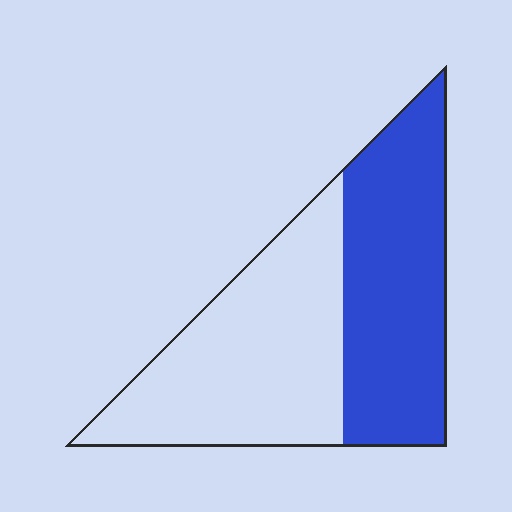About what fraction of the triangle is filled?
About one half (1/2).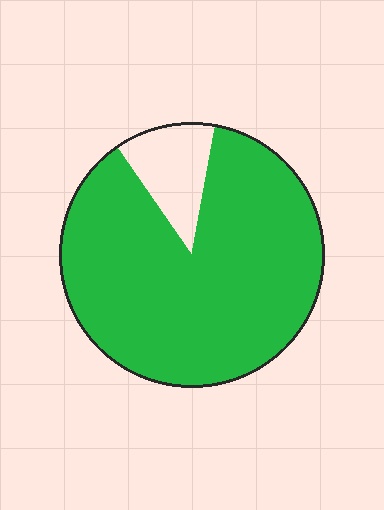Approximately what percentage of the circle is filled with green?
Approximately 90%.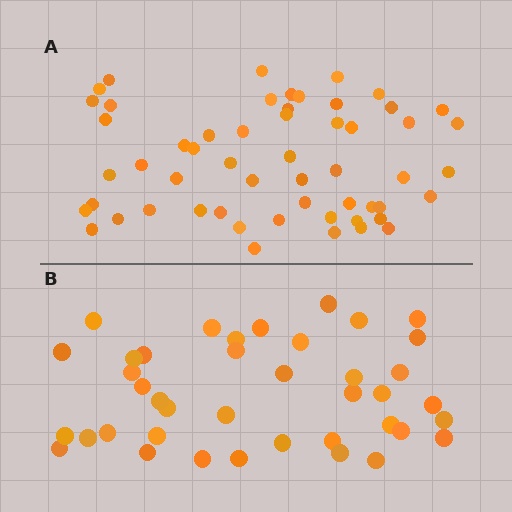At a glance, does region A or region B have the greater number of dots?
Region A (the top region) has more dots.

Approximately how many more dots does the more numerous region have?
Region A has approximately 15 more dots than region B.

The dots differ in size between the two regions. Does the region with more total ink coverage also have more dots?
No. Region B has more total ink coverage because its dots are larger, but region A actually contains more individual dots. Total area can be misleading — the number of items is what matters here.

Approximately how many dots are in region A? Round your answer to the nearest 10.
About 60 dots. (The exact count is 55, which rounds to 60.)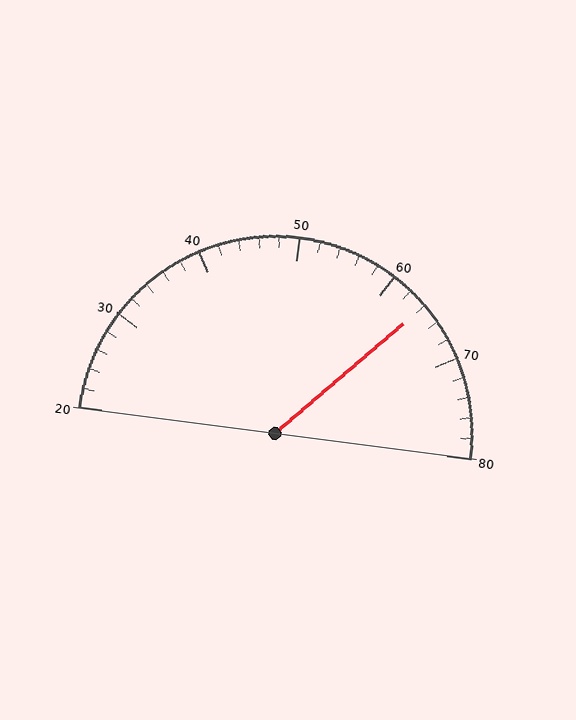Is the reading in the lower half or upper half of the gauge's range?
The reading is in the upper half of the range (20 to 80).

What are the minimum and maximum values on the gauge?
The gauge ranges from 20 to 80.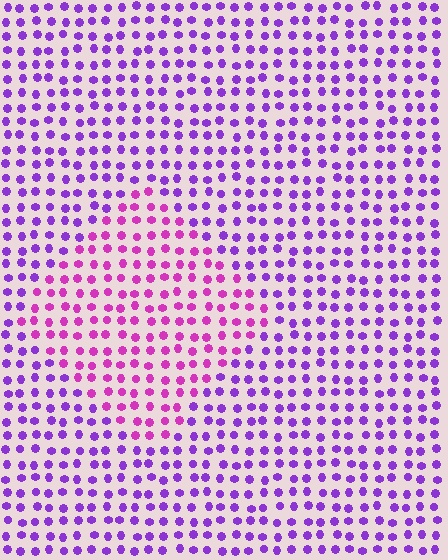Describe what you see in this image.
The image is filled with small purple elements in a uniform arrangement. A diamond-shaped region is visible where the elements are tinted to a slightly different hue, forming a subtle color boundary.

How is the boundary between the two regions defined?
The boundary is defined purely by a slight shift in hue (about 35 degrees). Spacing, size, and orientation are identical on both sides.